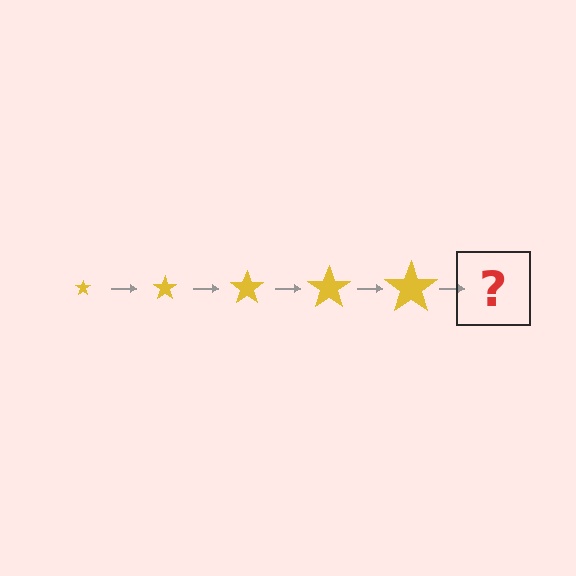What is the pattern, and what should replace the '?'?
The pattern is that the star gets progressively larger each step. The '?' should be a yellow star, larger than the previous one.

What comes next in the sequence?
The next element should be a yellow star, larger than the previous one.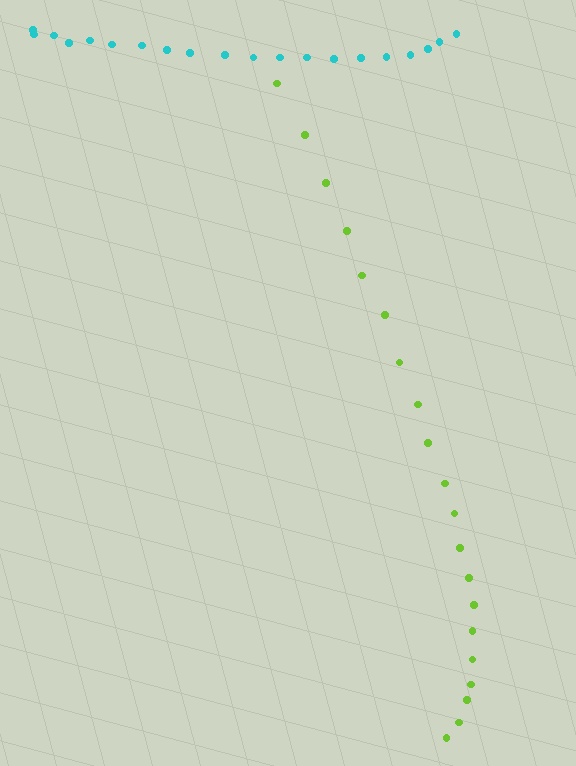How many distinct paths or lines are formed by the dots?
There are 2 distinct paths.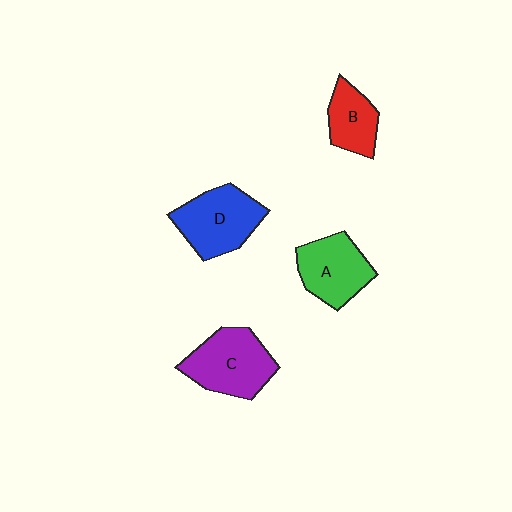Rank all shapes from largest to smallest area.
From largest to smallest: C (purple), D (blue), A (green), B (red).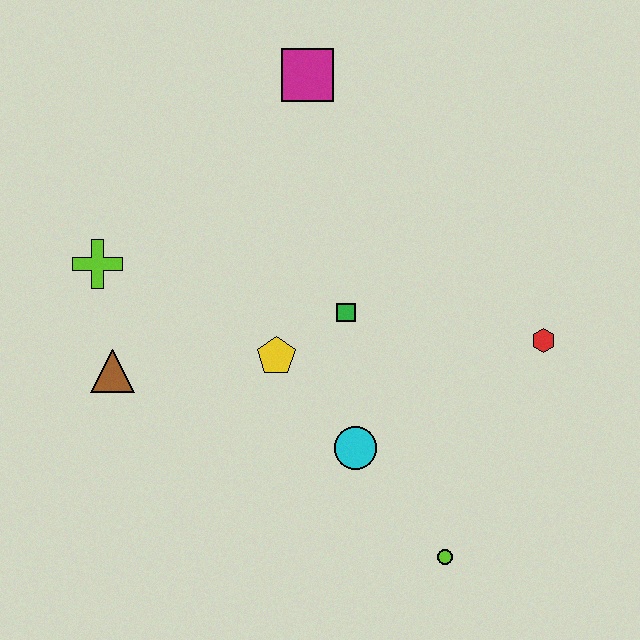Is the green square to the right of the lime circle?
No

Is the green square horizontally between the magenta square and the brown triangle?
No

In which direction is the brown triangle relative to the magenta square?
The brown triangle is below the magenta square.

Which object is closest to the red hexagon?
The green square is closest to the red hexagon.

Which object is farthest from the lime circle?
The magenta square is farthest from the lime circle.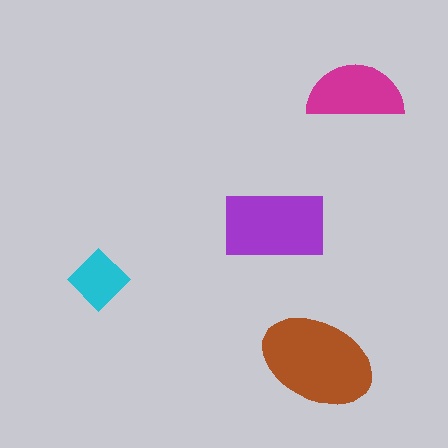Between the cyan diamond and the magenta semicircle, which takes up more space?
The magenta semicircle.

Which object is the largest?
The brown ellipse.